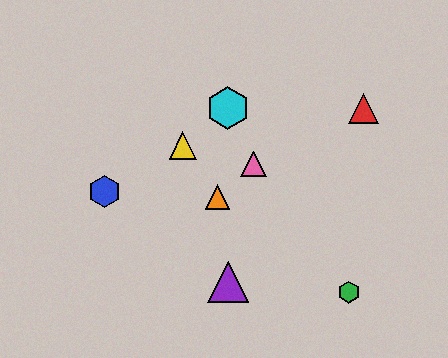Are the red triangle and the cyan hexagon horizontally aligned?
Yes, both are at y≈108.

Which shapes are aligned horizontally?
The red triangle, the cyan hexagon are aligned horizontally.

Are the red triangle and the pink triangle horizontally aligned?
No, the red triangle is at y≈108 and the pink triangle is at y≈164.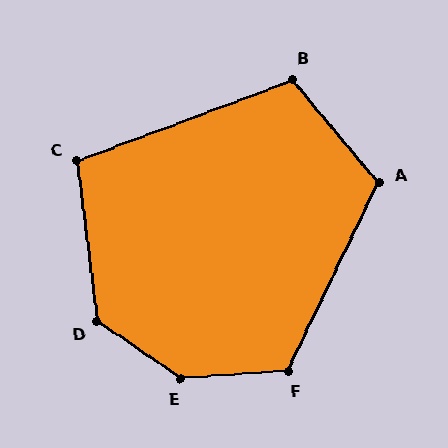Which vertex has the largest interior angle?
E, at approximately 142 degrees.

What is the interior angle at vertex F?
Approximately 120 degrees (obtuse).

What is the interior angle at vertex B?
Approximately 109 degrees (obtuse).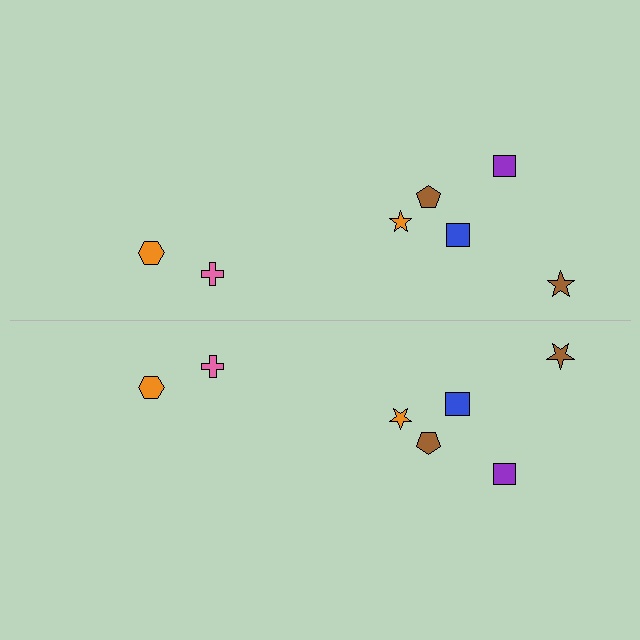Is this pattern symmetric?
Yes, this pattern has bilateral (reflection) symmetry.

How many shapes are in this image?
There are 14 shapes in this image.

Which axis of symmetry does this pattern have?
The pattern has a horizontal axis of symmetry running through the center of the image.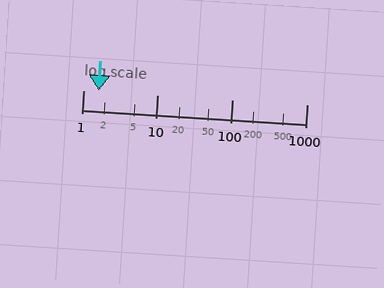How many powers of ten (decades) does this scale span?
The scale spans 3 decades, from 1 to 1000.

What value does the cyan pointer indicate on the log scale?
The pointer indicates approximately 1.6.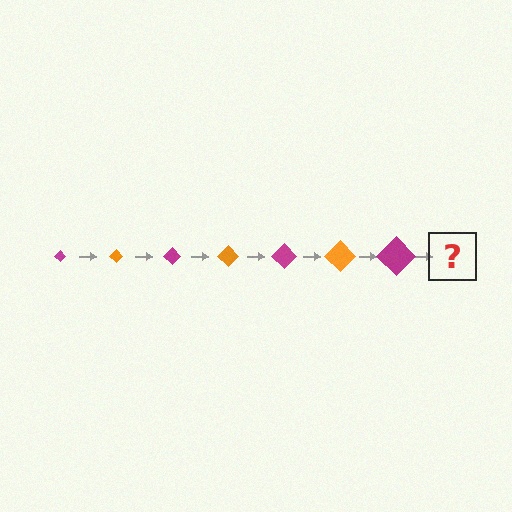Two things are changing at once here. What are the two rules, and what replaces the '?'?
The two rules are that the diamond grows larger each step and the color cycles through magenta and orange. The '?' should be an orange diamond, larger than the previous one.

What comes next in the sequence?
The next element should be an orange diamond, larger than the previous one.